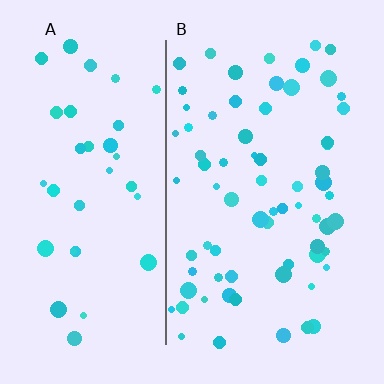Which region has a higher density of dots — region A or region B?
B (the right).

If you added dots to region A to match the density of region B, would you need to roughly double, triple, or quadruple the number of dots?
Approximately double.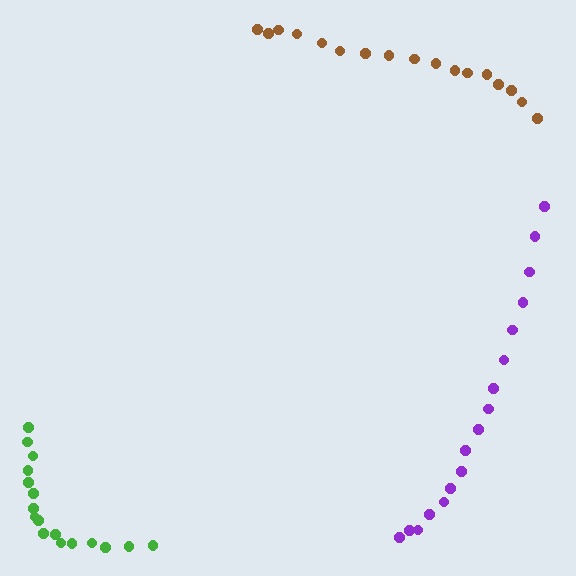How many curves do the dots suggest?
There are 3 distinct paths.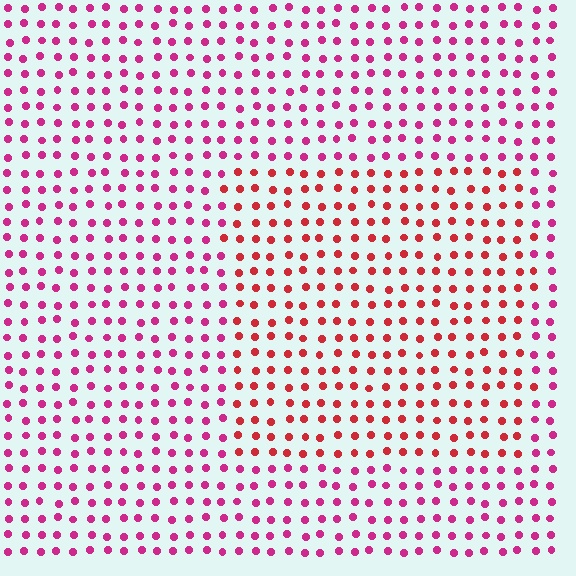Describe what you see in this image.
The image is filled with small magenta elements in a uniform arrangement. A rectangle-shaped region is visible where the elements are tinted to a slightly different hue, forming a subtle color boundary.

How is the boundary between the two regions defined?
The boundary is defined purely by a slight shift in hue (about 31 degrees). Spacing, size, and orientation are identical on both sides.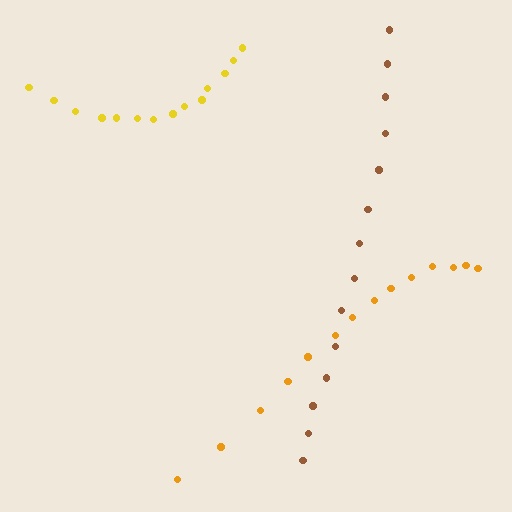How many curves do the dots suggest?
There are 3 distinct paths.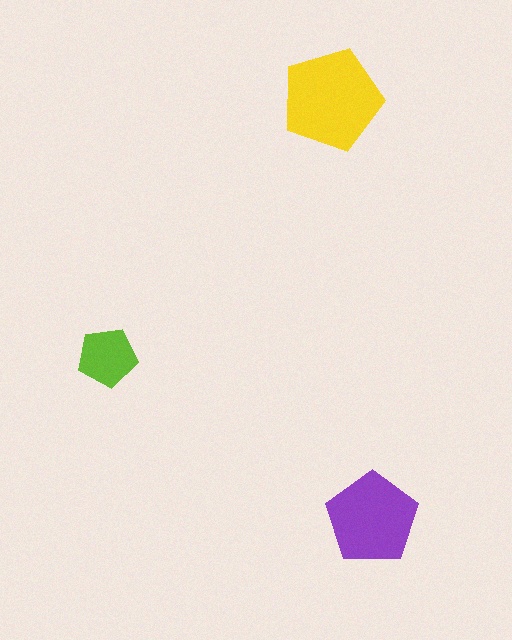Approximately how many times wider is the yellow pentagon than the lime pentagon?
About 1.5 times wider.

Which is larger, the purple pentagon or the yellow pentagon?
The yellow one.